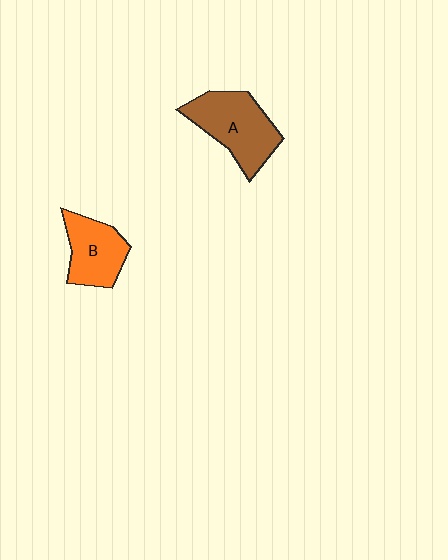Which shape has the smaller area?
Shape B (orange).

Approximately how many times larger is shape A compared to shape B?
Approximately 1.3 times.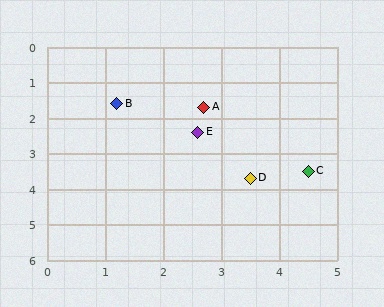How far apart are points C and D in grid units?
Points C and D are about 1.0 grid units apart.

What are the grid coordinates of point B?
Point B is at approximately (1.2, 1.6).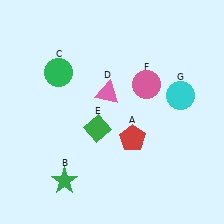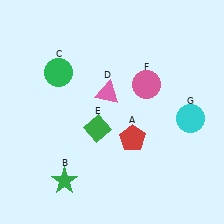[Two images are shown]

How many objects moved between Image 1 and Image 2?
1 object moved between the two images.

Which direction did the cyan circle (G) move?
The cyan circle (G) moved down.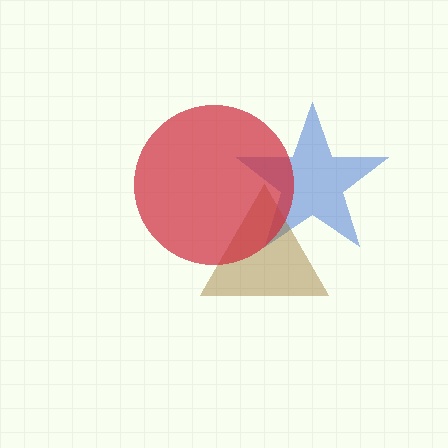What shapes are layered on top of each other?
The layered shapes are: a blue star, a brown triangle, a red circle.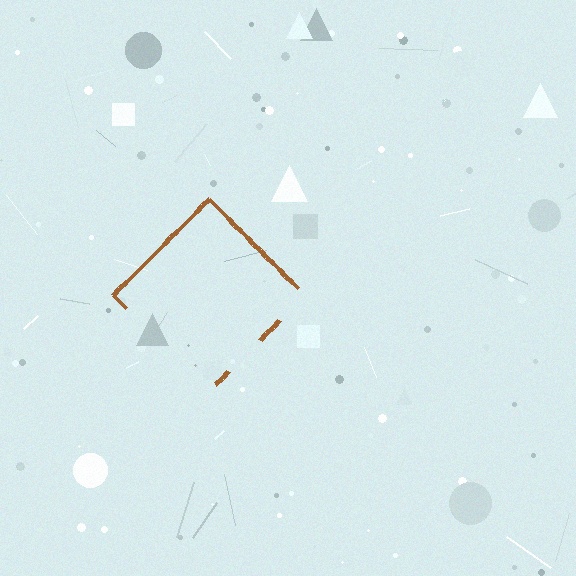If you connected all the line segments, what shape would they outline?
They would outline a diamond.